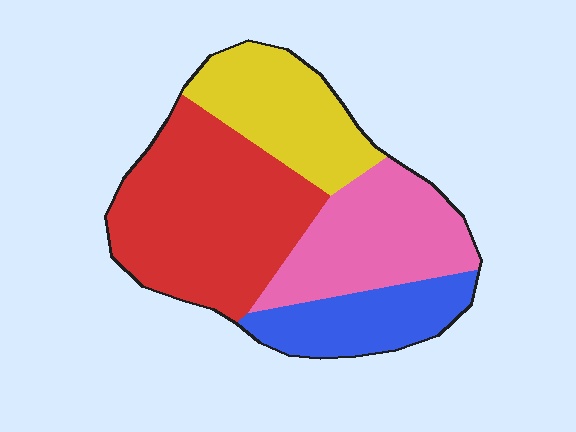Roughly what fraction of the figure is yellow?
Yellow takes up about one fifth (1/5) of the figure.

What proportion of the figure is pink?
Pink takes up about one quarter (1/4) of the figure.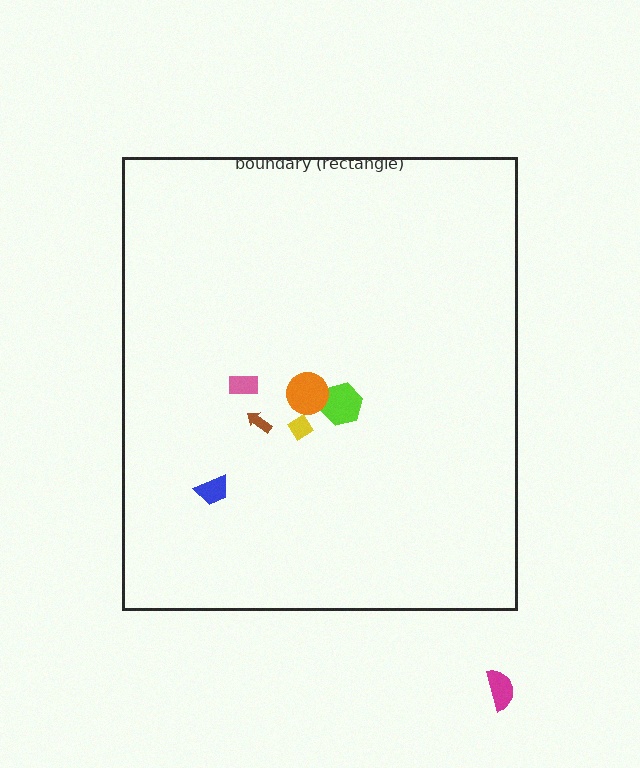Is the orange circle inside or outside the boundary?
Inside.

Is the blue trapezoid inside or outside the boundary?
Inside.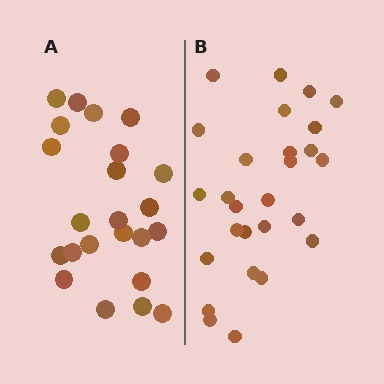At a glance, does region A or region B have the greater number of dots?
Region B (the right region) has more dots.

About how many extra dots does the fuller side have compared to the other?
Region B has about 4 more dots than region A.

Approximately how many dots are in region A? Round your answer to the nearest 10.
About 20 dots. (The exact count is 23, which rounds to 20.)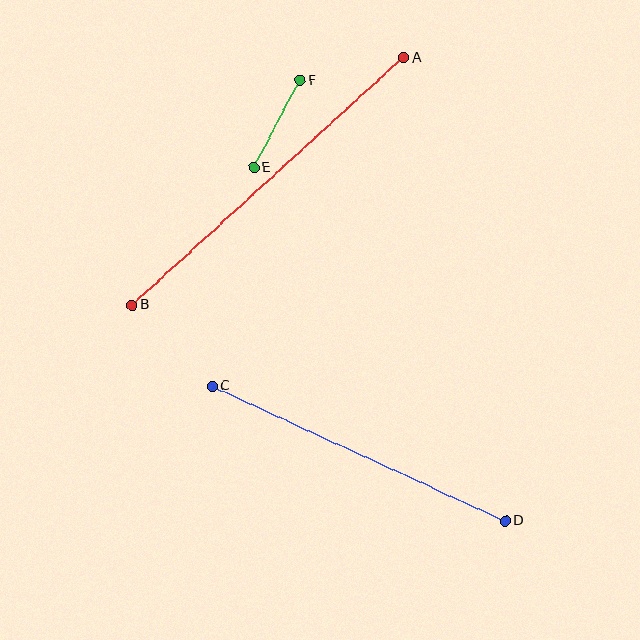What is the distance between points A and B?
The distance is approximately 367 pixels.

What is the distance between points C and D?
The distance is approximately 322 pixels.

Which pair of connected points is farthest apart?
Points A and B are farthest apart.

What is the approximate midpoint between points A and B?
The midpoint is at approximately (268, 181) pixels.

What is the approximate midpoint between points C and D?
The midpoint is at approximately (359, 454) pixels.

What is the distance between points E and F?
The distance is approximately 99 pixels.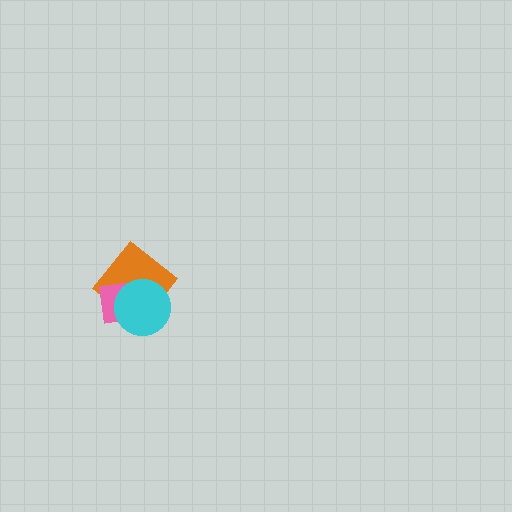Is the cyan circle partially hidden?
No, no other shape covers it.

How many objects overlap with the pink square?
2 objects overlap with the pink square.